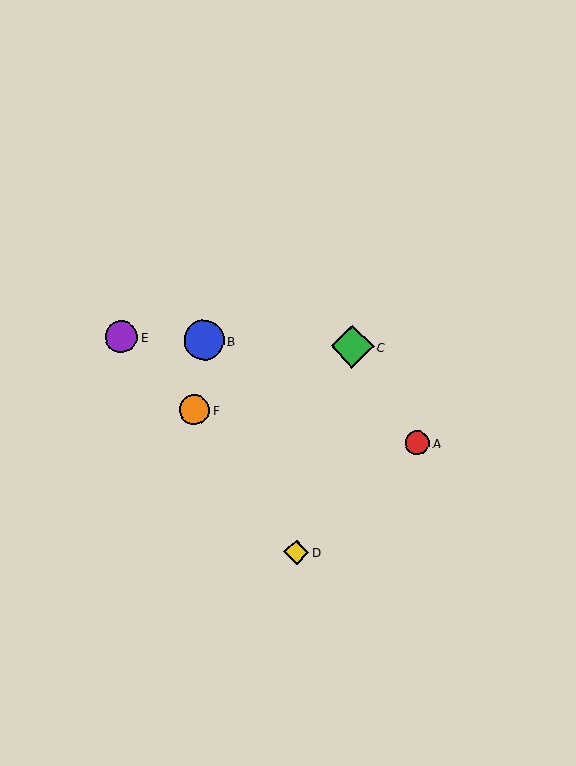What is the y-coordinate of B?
Object B is at y≈340.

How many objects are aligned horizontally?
3 objects (B, C, E) are aligned horizontally.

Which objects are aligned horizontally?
Objects B, C, E are aligned horizontally.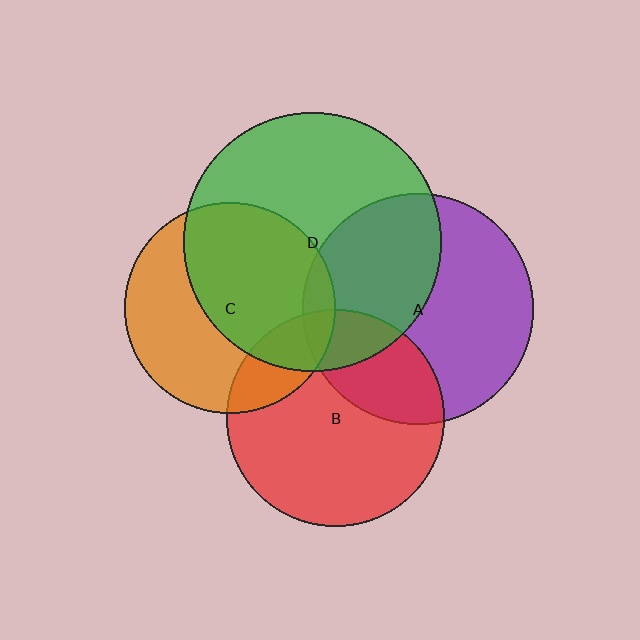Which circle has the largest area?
Circle D (green).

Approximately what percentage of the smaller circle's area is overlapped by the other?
Approximately 40%.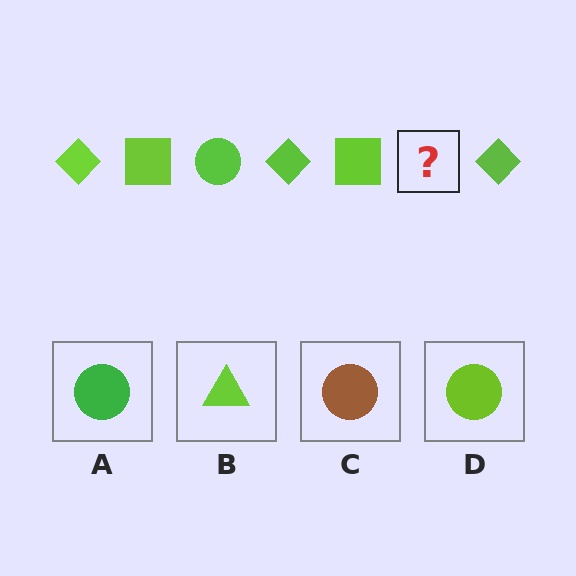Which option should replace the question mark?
Option D.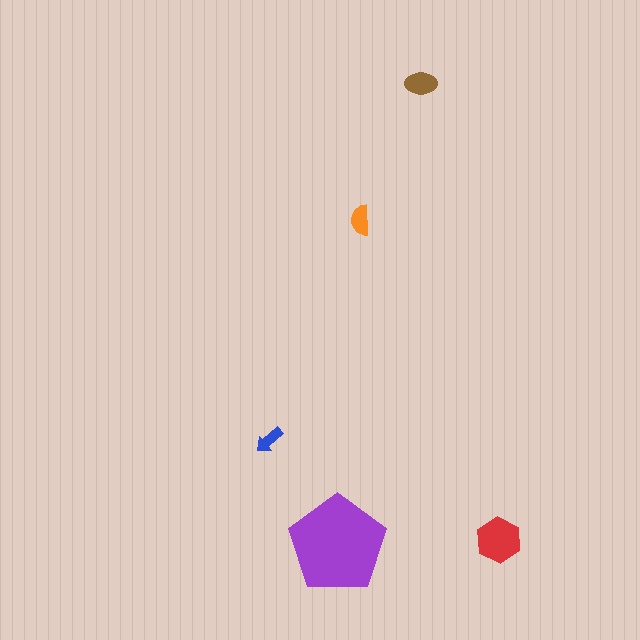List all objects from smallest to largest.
The blue arrow, the orange semicircle, the brown ellipse, the red hexagon, the purple pentagon.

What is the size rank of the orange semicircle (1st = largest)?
4th.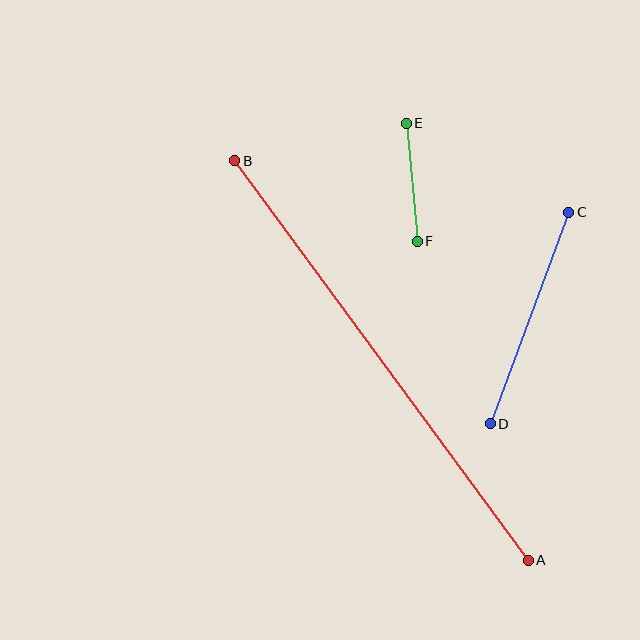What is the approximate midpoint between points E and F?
The midpoint is at approximately (412, 182) pixels.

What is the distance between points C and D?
The distance is approximately 226 pixels.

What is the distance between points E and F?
The distance is approximately 118 pixels.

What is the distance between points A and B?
The distance is approximately 495 pixels.